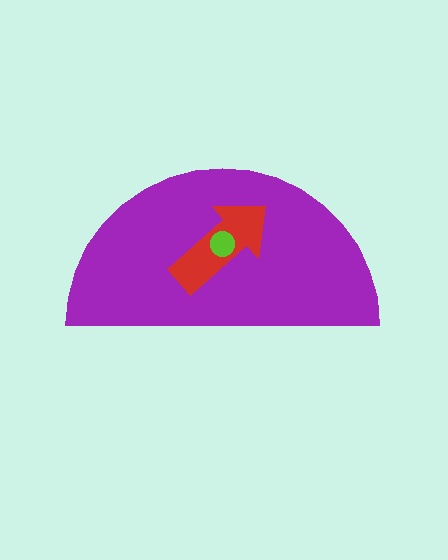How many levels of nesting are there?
3.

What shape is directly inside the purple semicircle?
The red arrow.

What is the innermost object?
The lime circle.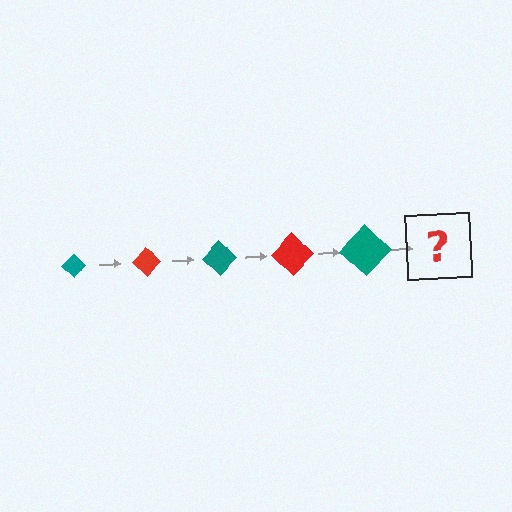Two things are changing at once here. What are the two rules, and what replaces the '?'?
The two rules are that the diamond grows larger each step and the color cycles through teal and red. The '?' should be a red diamond, larger than the previous one.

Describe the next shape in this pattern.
It should be a red diamond, larger than the previous one.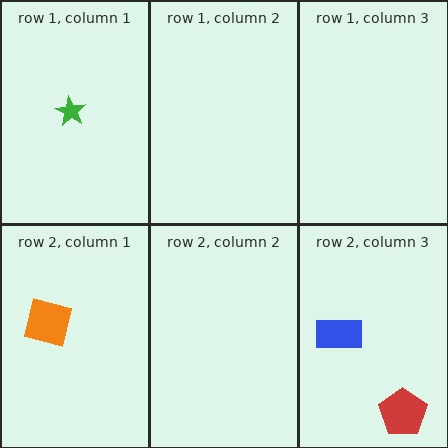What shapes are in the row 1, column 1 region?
The green star.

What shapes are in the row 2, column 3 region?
The blue rectangle, the red pentagon.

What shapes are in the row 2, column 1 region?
The orange square.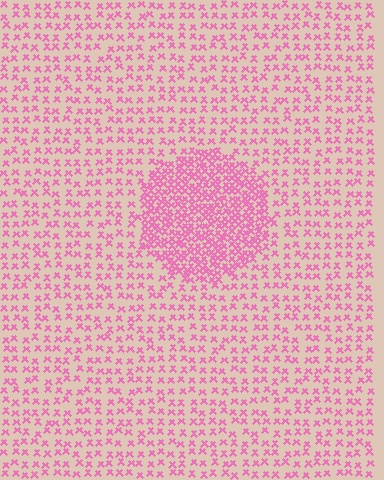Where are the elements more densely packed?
The elements are more densely packed inside the circle boundary.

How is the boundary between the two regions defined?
The boundary is defined by a change in element density (approximately 2.4x ratio). All elements are the same color, size, and shape.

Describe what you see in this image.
The image contains small pink elements arranged at two different densities. A circle-shaped region is visible where the elements are more densely packed than the surrounding area.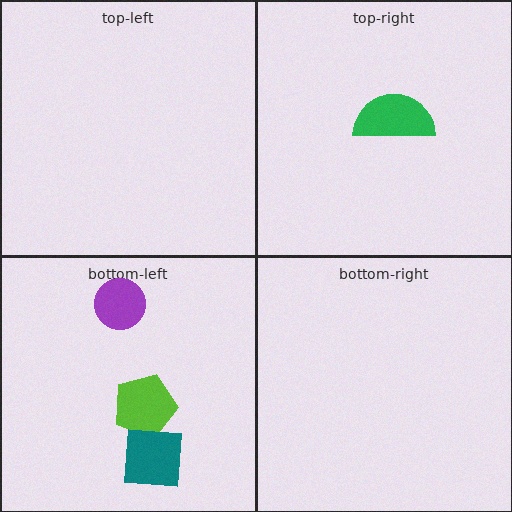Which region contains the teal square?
The bottom-left region.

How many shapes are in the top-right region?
1.